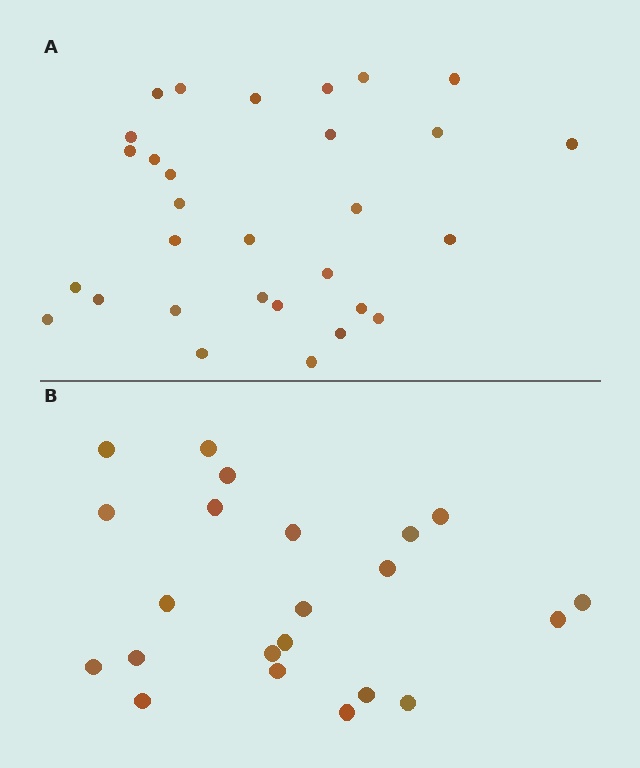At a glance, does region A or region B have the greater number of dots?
Region A (the top region) has more dots.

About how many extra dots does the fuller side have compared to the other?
Region A has roughly 8 or so more dots than region B.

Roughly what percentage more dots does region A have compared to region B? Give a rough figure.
About 35% more.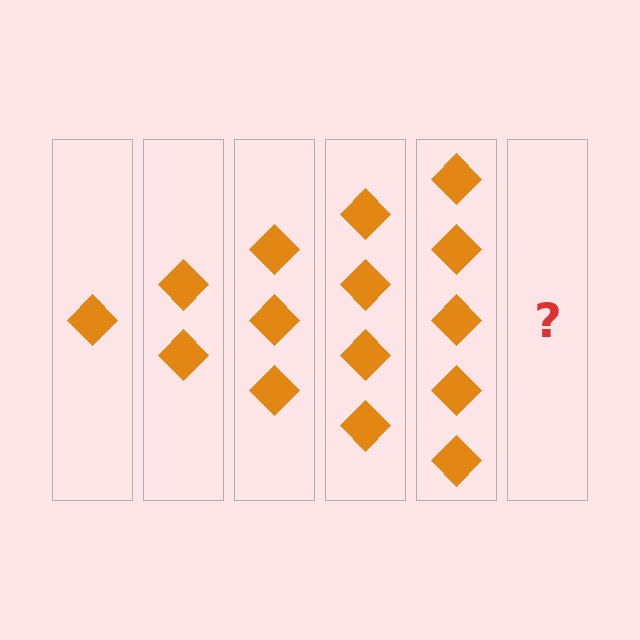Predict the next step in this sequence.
The next step is 6 diamonds.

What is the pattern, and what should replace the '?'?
The pattern is that each step adds one more diamond. The '?' should be 6 diamonds.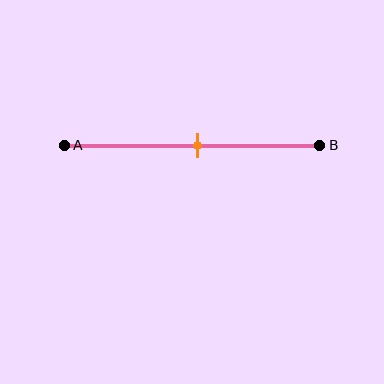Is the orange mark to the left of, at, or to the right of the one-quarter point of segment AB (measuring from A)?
The orange mark is to the right of the one-quarter point of segment AB.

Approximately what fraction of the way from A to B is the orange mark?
The orange mark is approximately 50% of the way from A to B.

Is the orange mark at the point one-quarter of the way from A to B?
No, the mark is at about 50% from A, not at the 25% one-quarter point.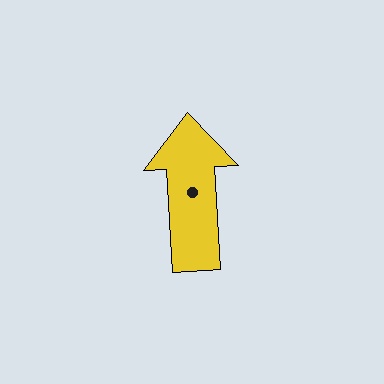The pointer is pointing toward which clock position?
Roughly 12 o'clock.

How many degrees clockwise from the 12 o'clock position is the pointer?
Approximately 357 degrees.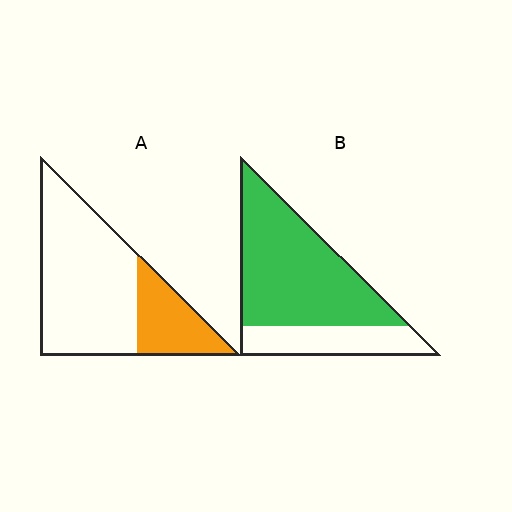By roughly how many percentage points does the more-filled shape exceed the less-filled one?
By roughly 45 percentage points (B over A).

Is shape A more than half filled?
No.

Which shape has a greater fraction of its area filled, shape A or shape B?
Shape B.